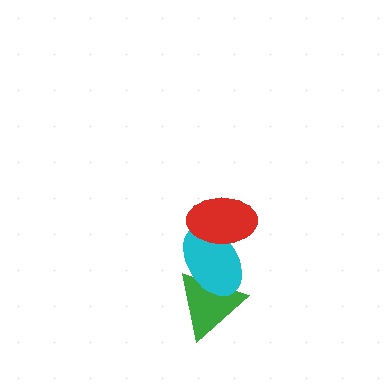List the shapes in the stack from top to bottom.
From top to bottom: the red ellipse, the cyan ellipse, the green triangle.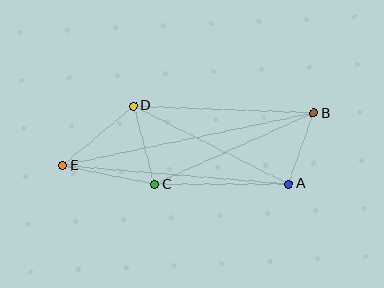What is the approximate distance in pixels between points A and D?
The distance between A and D is approximately 174 pixels.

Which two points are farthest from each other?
Points B and E are farthest from each other.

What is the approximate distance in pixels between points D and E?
The distance between D and E is approximately 93 pixels.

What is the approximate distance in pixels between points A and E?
The distance between A and E is approximately 227 pixels.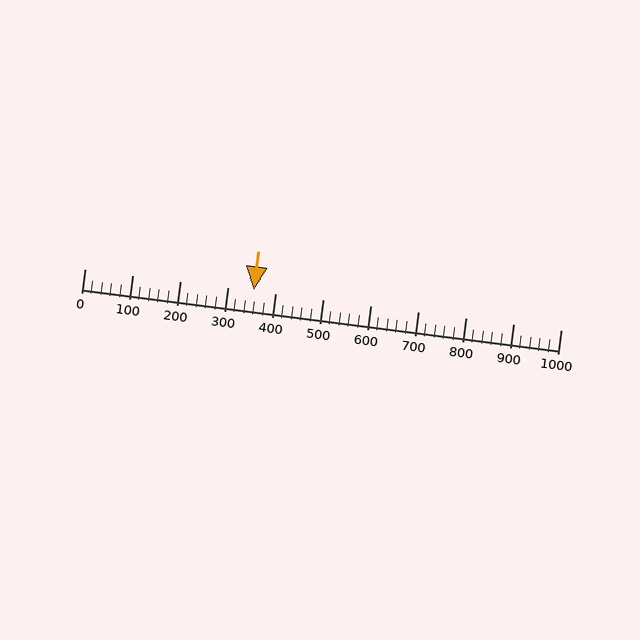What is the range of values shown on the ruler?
The ruler shows values from 0 to 1000.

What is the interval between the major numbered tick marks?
The major tick marks are spaced 100 units apart.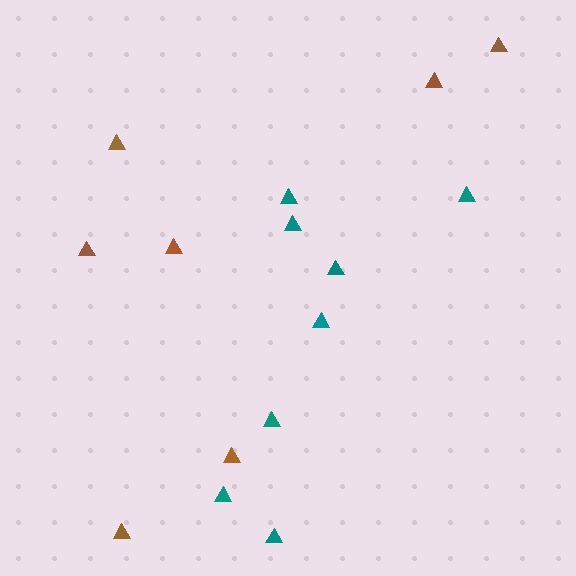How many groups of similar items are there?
There are 2 groups: one group of teal triangles (8) and one group of brown triangles (7).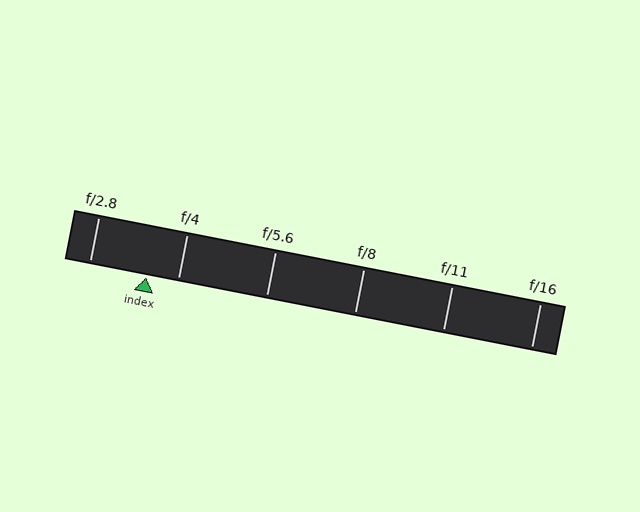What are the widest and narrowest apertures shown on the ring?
The widest aperture shown is f/2.8 and the narrowest is f/16.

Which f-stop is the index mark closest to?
The index mark is closest to f/4.